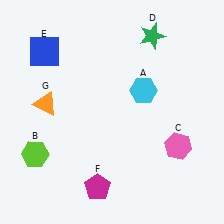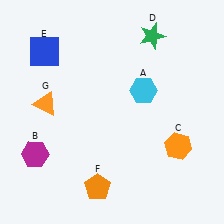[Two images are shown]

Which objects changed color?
B changed from lime to magenta. C changed from pink to orange. F changed from magenta to orange.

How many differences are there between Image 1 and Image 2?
There are 3 differences between the two images.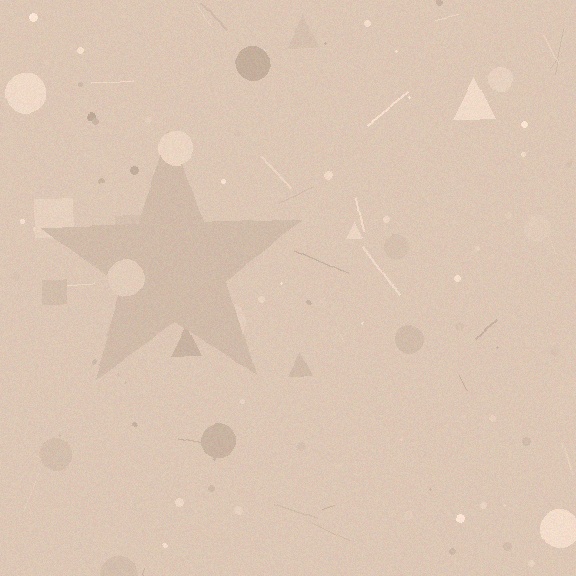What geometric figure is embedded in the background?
A star is embedded in the background.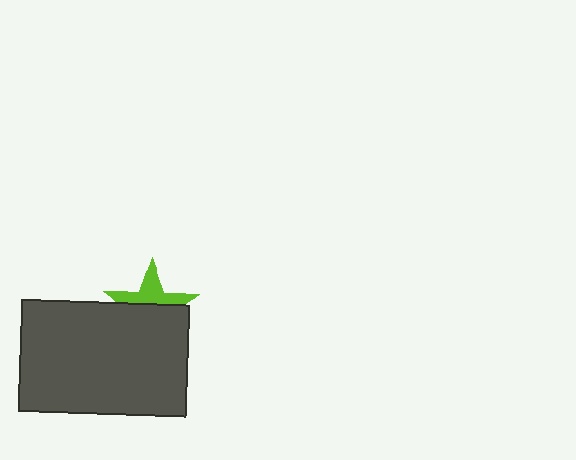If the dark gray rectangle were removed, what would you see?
You would see the complete lime star.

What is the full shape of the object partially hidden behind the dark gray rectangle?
The partially hidden object is a lime star.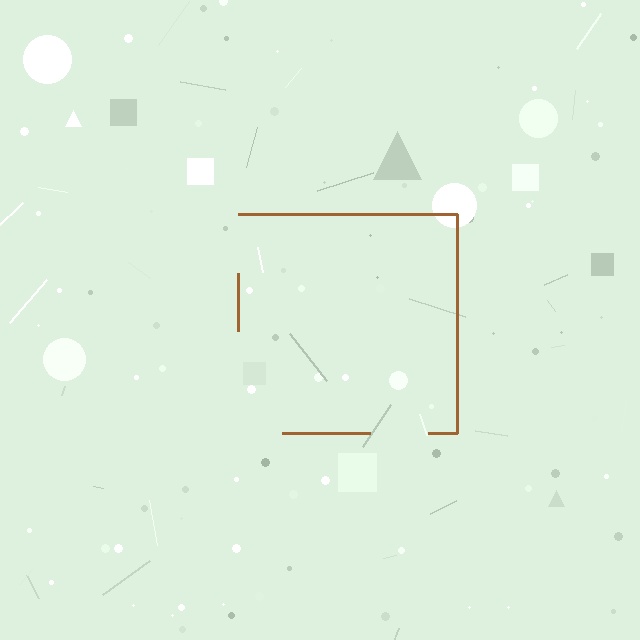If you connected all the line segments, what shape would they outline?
They would outline a square.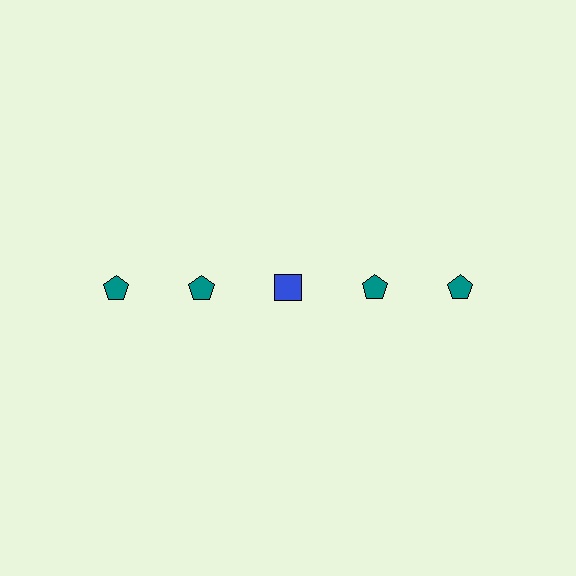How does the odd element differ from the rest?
It differs in both color (blue instead of teal) and shape (square instead of pentagon).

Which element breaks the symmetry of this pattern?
The blue square in the top row, center column breaks the symmetry. All other shapes are teal pentagons.